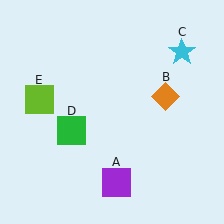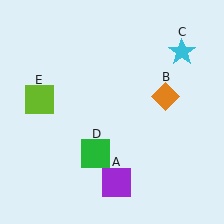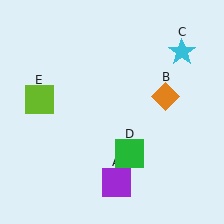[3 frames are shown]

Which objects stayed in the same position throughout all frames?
Purple square (object A) and orange diamond (object B) and cyan star (object C) and lime square (object E) remained stationary.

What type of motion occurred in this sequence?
The green square (object D) rotated counterclockwise around the center of the scene.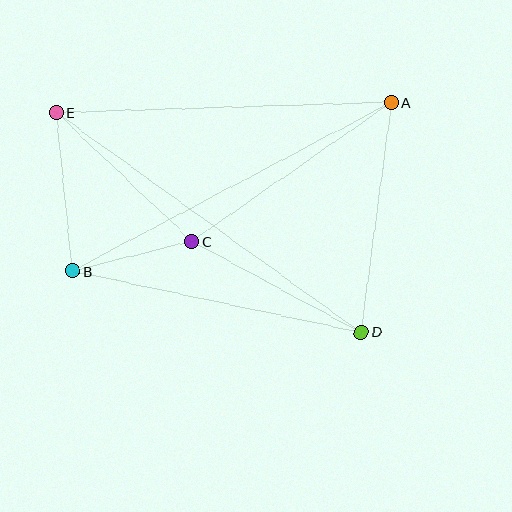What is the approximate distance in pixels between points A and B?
The distance between A and B is approximately 361 pixels.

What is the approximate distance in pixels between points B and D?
The distance between B and D is approximately 295 pixels.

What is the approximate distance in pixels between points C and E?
The distance between C and E is approximately 187 pixels.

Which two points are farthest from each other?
Points D and E are farthest from each other.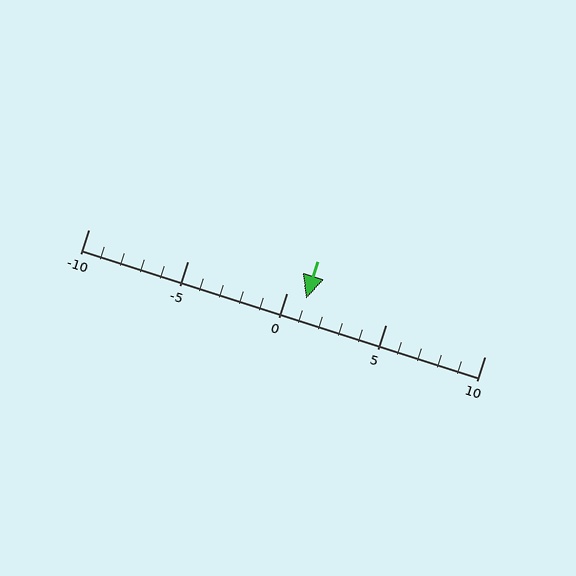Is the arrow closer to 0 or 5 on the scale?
The arrow is closer to 0.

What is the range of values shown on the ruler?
The ruler shows values from -10 to 10.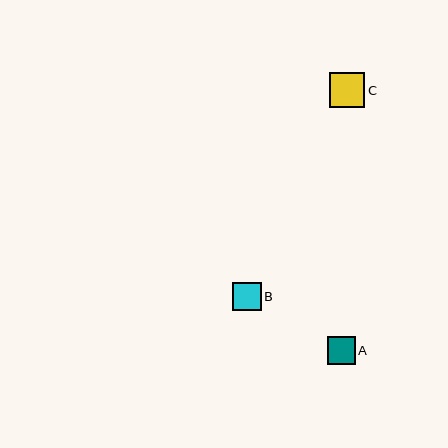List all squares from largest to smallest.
From largest to smallest: C, B, A.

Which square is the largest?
Square C is the largest with a size of approximately 35 pixels.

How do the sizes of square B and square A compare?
Square B and square A are approximately the same size.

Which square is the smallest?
Square A is the smallest with a size of approximately 28 pixels.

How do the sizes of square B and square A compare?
Square B and square A are approximately the same size.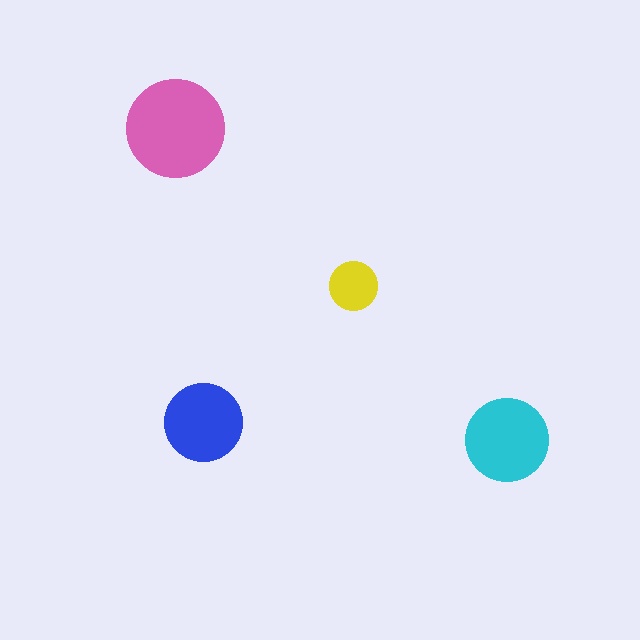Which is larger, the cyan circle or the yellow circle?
The cyan one.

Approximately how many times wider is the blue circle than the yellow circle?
About 1.5 times wider.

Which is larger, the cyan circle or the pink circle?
The pink one.